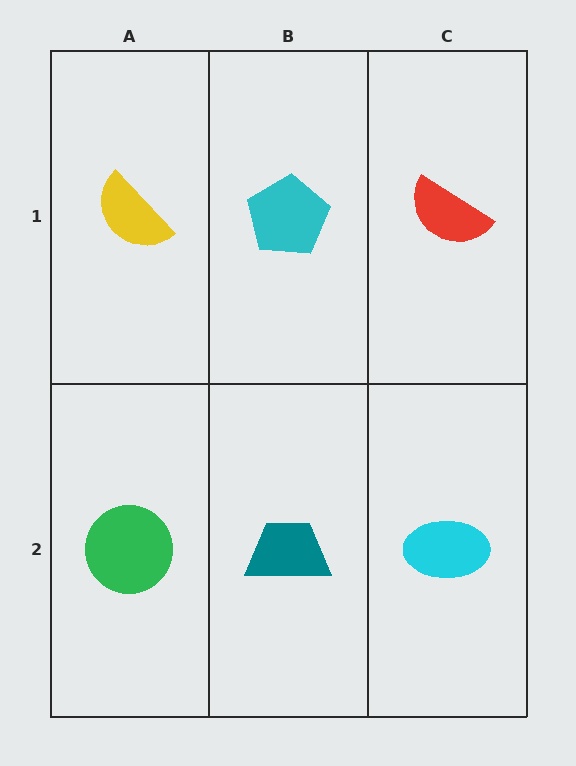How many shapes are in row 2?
3 shapes.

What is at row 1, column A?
A yellow semicircle.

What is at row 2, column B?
A teal trapezoid.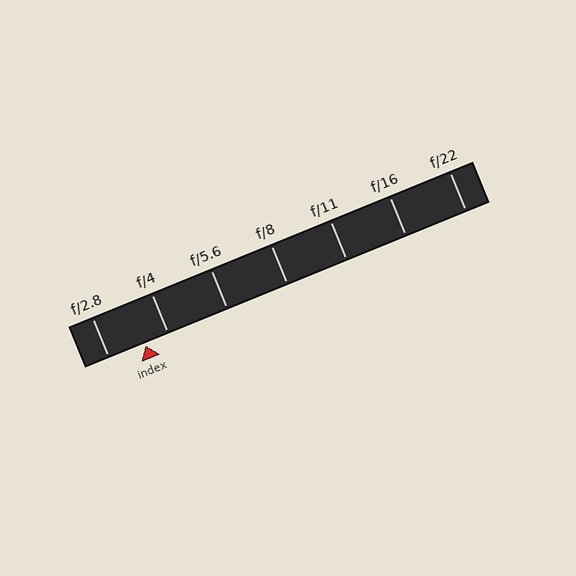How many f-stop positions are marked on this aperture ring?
There are 7 f-stop positions marked.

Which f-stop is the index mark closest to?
The index mark is closest to f/4.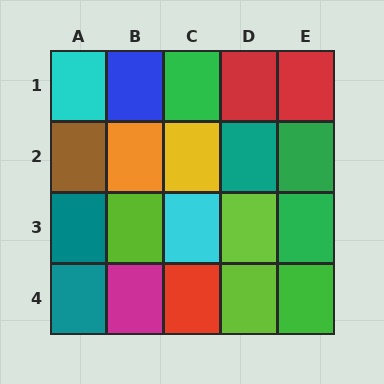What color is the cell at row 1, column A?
Cyan.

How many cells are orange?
1 cell is orange.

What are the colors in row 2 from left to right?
Brown, orange, yellow, teal, green.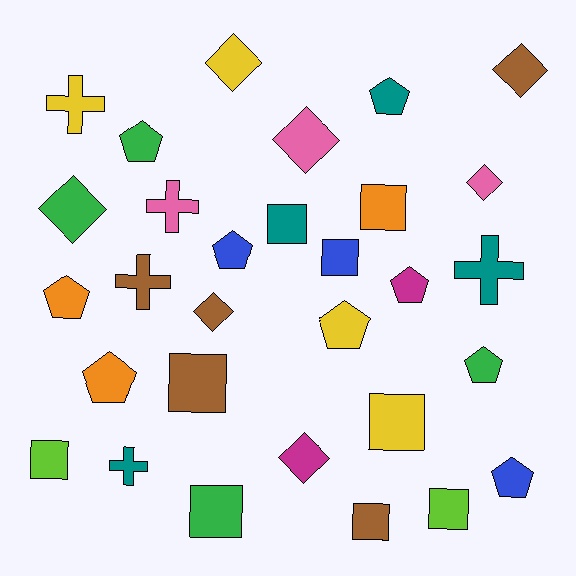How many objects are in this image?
There are 30 objects.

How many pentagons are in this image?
There are 9 pentagons.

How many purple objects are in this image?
There are no purple objects.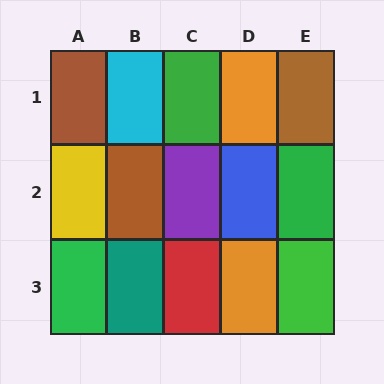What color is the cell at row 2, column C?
Purple.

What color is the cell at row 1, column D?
Orange.